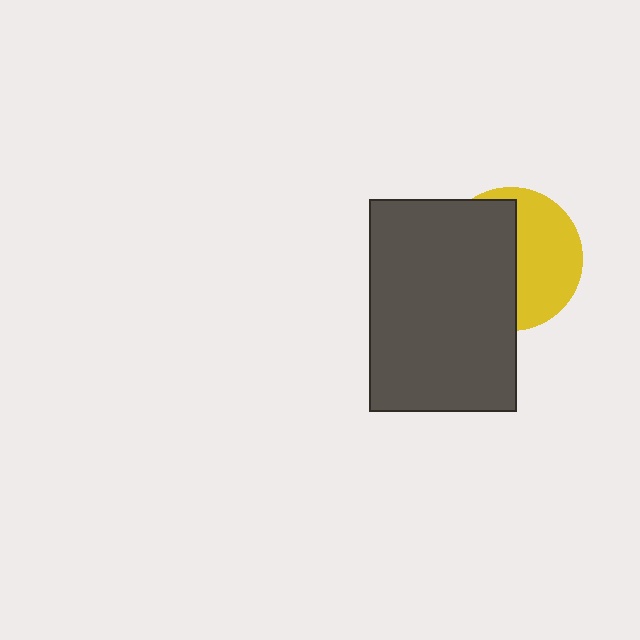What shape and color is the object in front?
The object in front is a dark gray rectangle.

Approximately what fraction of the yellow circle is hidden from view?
Roughly 53% of the yellow circle is hidden behind the dark gray rectangle.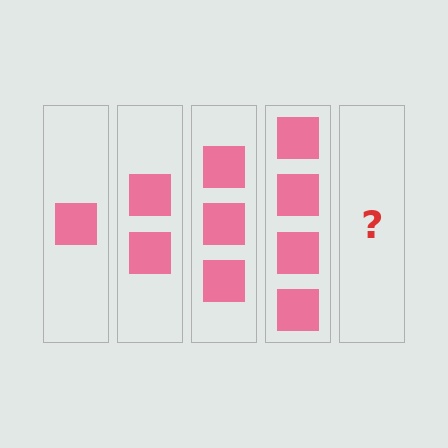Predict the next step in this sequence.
The next step is 5 squares.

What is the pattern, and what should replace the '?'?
The pattern is that each step adds one more square. The '?' should be 5 squares.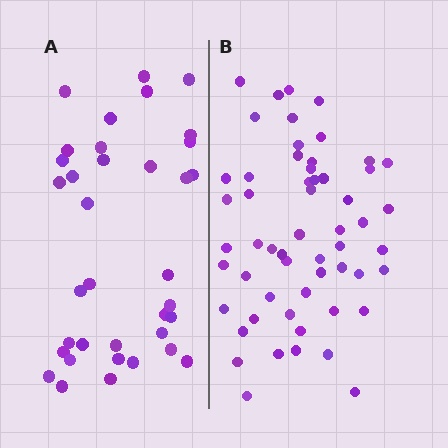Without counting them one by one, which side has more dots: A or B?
Region B (the right region) has more dots.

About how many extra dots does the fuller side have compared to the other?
Region B has approximately 20 more dots than region A.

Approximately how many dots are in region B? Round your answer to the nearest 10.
About 60 dots. (The exact count is 56, which rounds to 60.)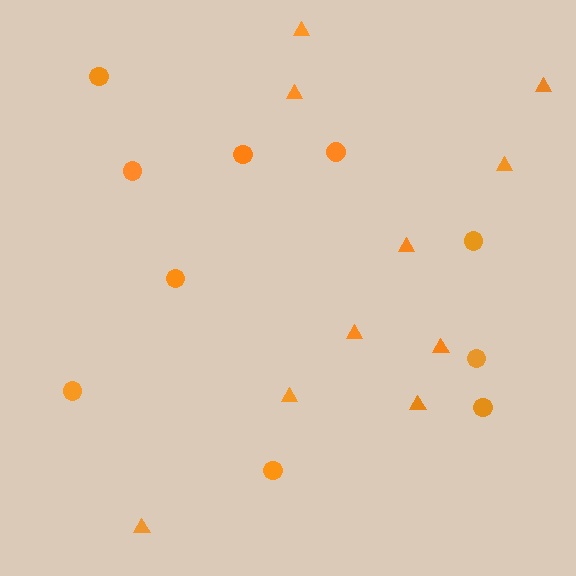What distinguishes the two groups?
There are 2 groups: one group of triangles (10) and one group of circles (10).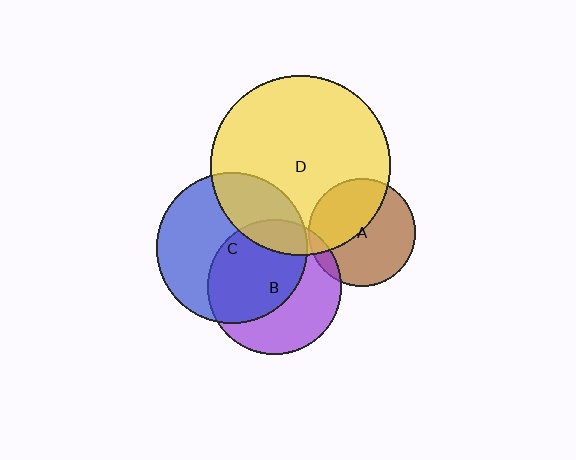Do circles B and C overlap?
Yes.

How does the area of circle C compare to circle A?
Approximately 2.0 times.